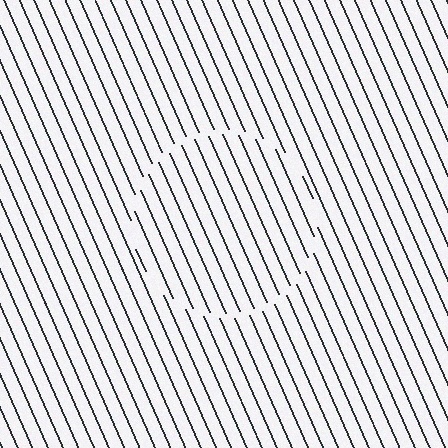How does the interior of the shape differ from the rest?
The interior of the shape contains the same grating, shifted by half a period — the contour is defined by the phase discontinuity where line-ends from the inner and outer gratings abut.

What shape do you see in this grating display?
An illusory circle. The interior of the shape contains the same grating, shifted by half a period — the contour is defined by the phase discontinuity where line-ends from the inner and outer gratings abut.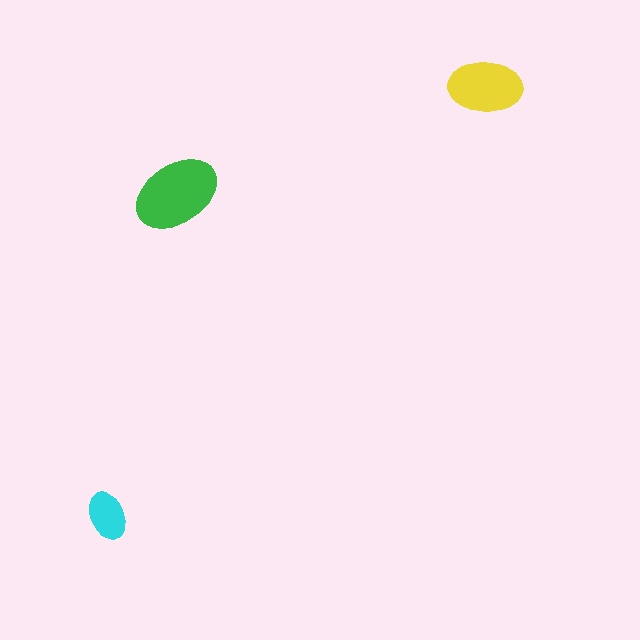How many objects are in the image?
There are 3 objects in the image.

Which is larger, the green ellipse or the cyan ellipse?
The green one.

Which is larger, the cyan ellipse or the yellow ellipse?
The yellow one.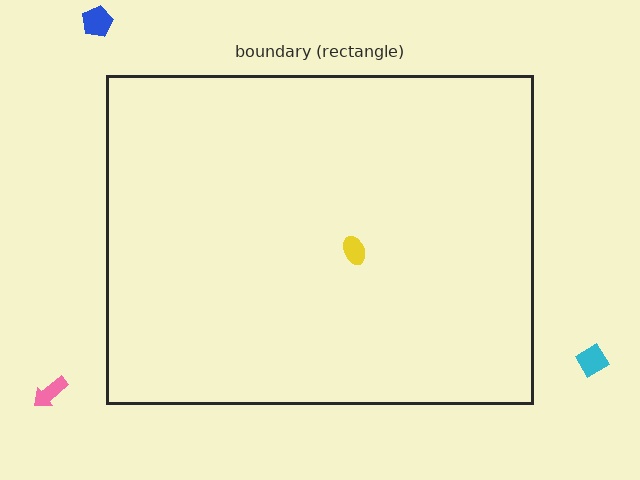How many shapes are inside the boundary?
1 inside, 3 outside.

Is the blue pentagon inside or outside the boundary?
Outside.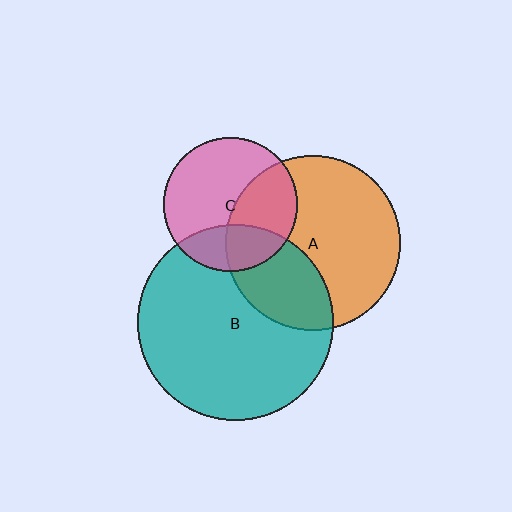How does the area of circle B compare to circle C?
Approximately 2.2 times.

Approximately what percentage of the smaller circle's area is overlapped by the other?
Approximately 30%.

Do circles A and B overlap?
Yes.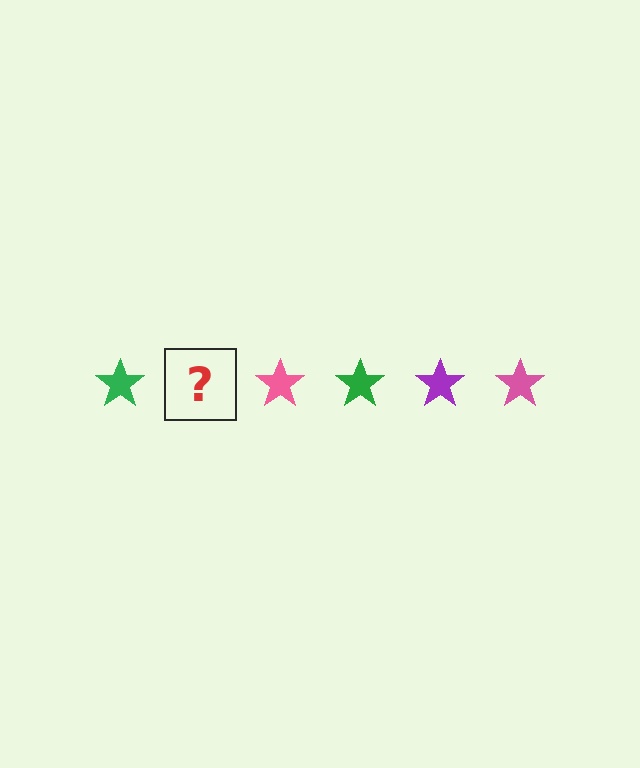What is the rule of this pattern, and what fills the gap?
The rule is that the pattern cycles through green, purple, pink stars. The gap should be filled with a purple star.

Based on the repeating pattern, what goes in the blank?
The blank should be a purple star.